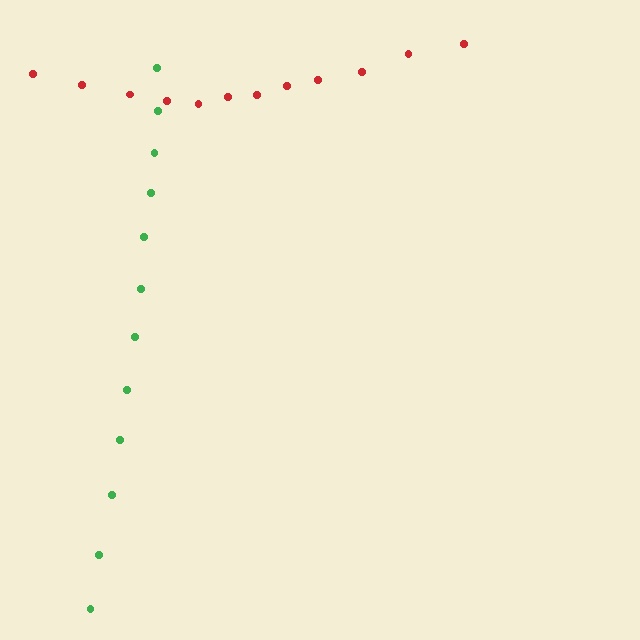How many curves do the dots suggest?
There are 2 distinct paths.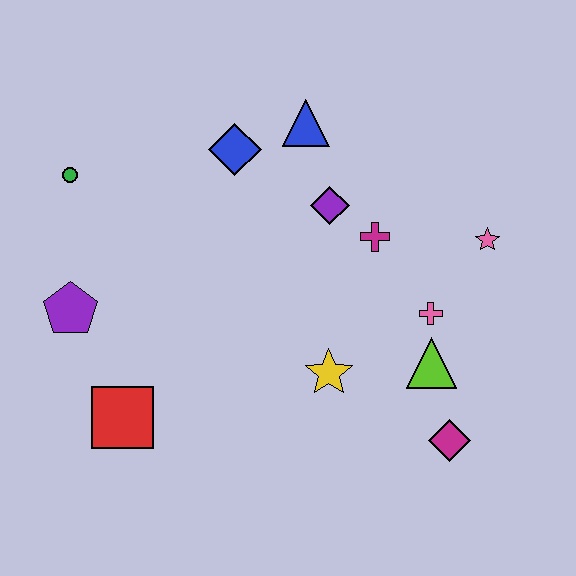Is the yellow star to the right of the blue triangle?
Yes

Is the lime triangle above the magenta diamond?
Yes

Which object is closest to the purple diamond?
The magenta cross is closest to the purple diamond.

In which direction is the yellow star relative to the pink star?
The yellow star is to the left of the pink star.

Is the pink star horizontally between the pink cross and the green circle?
No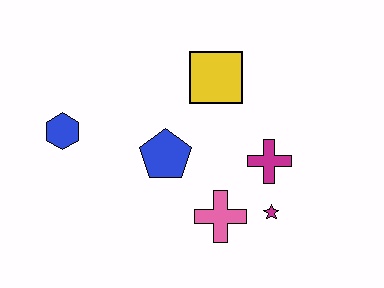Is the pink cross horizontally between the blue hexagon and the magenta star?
Yes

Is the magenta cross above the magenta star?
Yes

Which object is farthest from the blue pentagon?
The magenta star is farthest from the blue pentagon.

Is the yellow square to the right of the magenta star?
No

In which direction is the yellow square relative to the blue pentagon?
The yellow square is above the blue pentagon.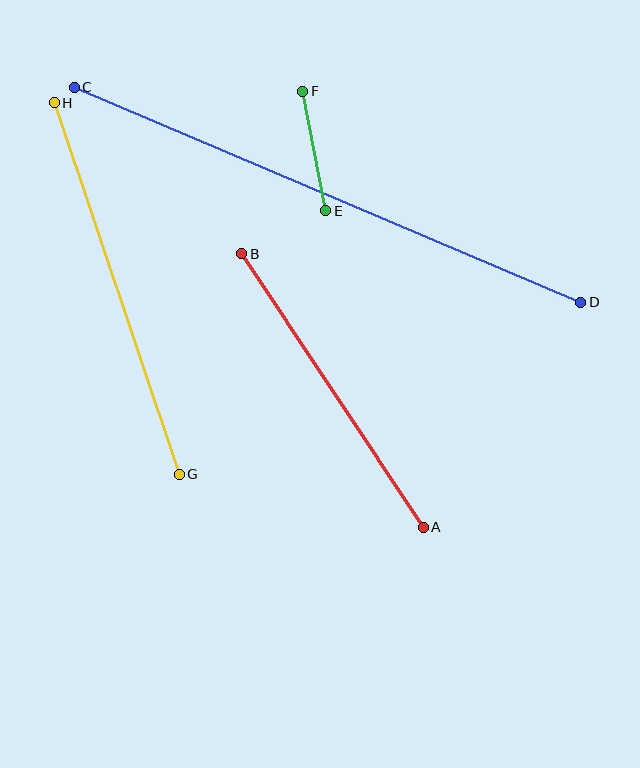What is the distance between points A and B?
The distance is approximately 328 pixels.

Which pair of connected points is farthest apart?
Points C and D are farthest apart.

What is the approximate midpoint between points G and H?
The midpoint is at approximately (117, 289) pixels.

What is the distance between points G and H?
The distance is approximately 392 pixels.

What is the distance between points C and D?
The distance is approximately 550 pixels.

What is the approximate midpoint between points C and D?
The midpoint is at approximately (328, 195) pixels.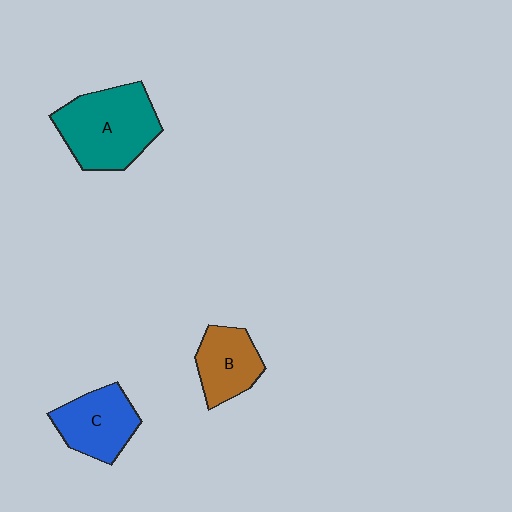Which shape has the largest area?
Shape A (teal).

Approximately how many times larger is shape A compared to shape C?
Approximately 1.5 times.